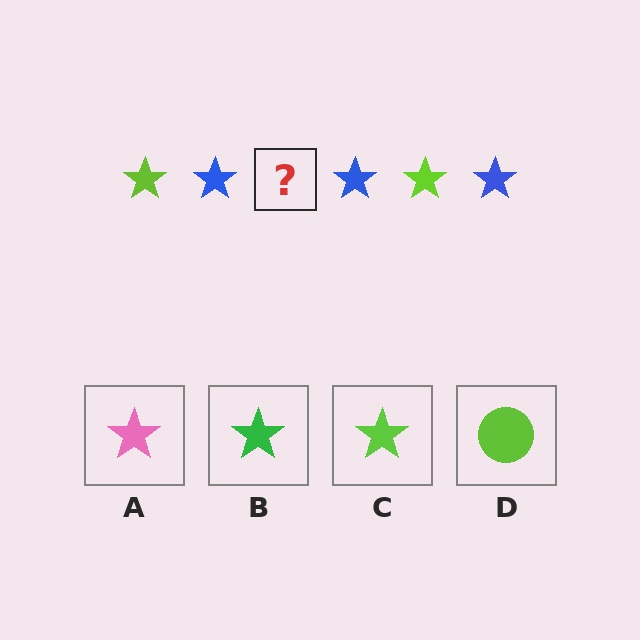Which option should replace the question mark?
Option C.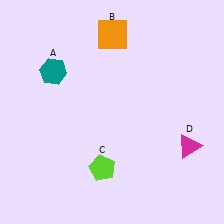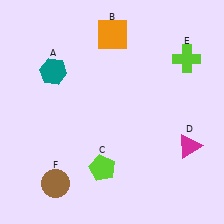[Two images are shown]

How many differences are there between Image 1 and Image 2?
There are 2 differences between the two images.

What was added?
A lime cross (E), a brown circle (F) were added in Image 2.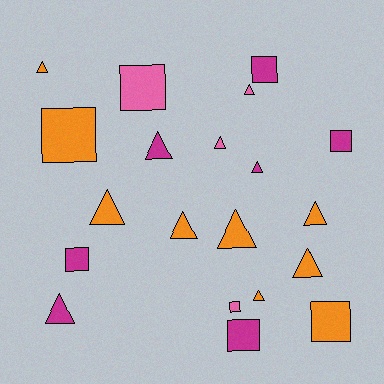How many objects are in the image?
There are 20 objects.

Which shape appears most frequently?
Triangle, with 12 objects.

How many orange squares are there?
There are 2 orange squares.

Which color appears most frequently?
Orange, with 9 objects.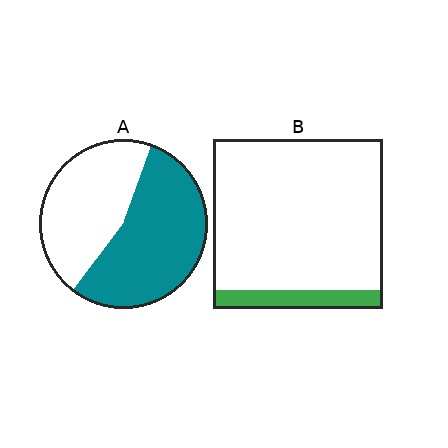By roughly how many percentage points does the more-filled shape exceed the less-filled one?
By roughly 45 percentage points (A over B).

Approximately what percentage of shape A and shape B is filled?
A is approximately 55% and B is approximately 10%.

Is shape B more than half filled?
No.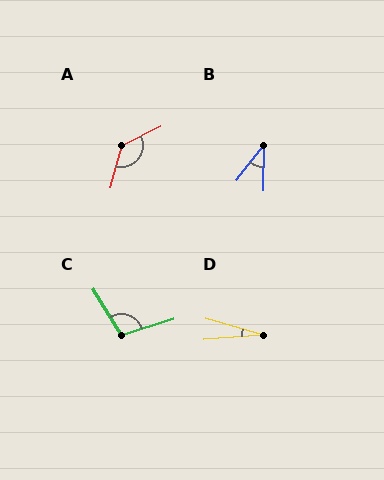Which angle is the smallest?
D, at approximately 21 degrees.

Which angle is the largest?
A, at approximately 131 degrees.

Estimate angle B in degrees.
Approximately 37 degrees.